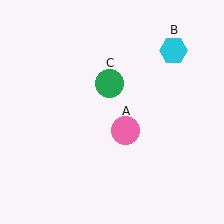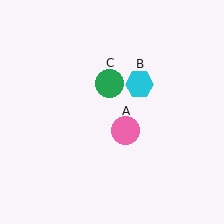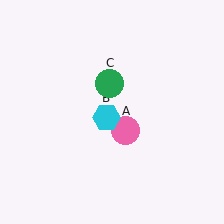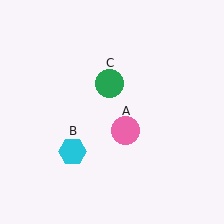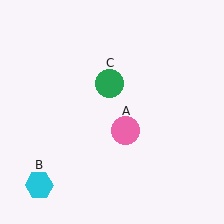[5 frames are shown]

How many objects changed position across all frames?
1 object changed position: cyan hexagon (object B).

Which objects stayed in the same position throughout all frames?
Pink circle (object A) and green circle (object C) remained stationary.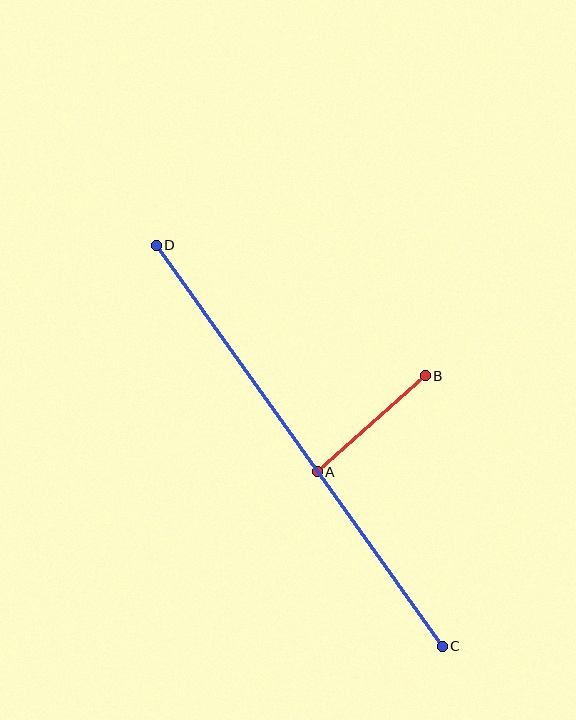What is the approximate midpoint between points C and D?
The midpoint is at approximately (299, 446) pixels.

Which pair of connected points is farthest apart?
Points C and D are farthest apart.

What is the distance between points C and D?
The distance is approximately 493 pixels.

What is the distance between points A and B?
The distance is approximately 145 pixels.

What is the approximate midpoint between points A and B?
The midpoint is at approximately (371, 424) pixels.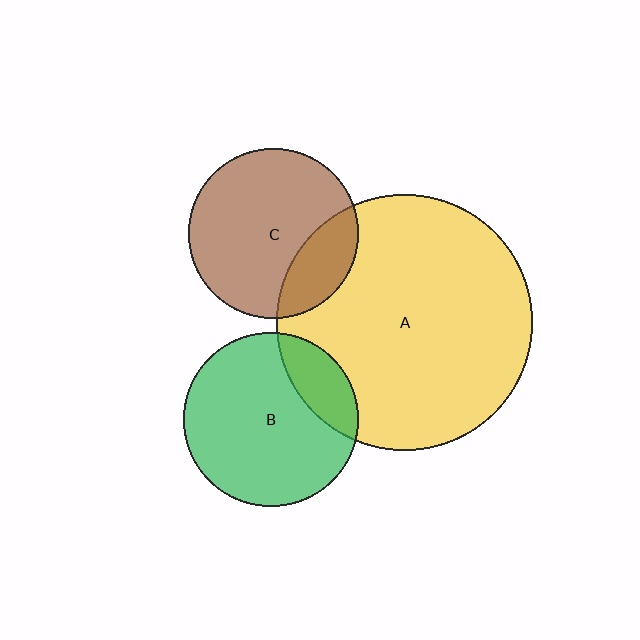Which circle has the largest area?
Circle A (yellow).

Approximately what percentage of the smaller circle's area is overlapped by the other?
Approximately 20%.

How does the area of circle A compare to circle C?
Approximately 2.3 times.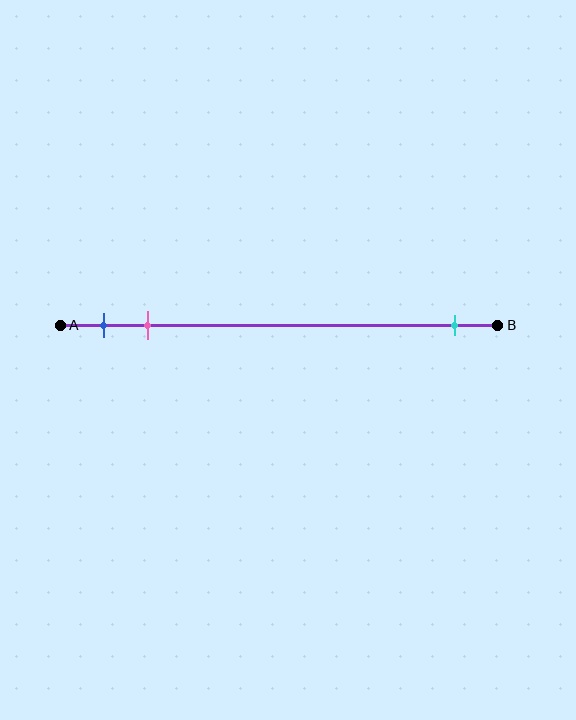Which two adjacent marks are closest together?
The blue and pink marks are the closest adjacent pair.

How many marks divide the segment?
There are 3 marks dividing the segment.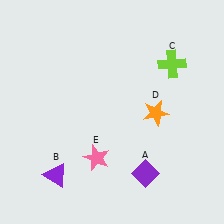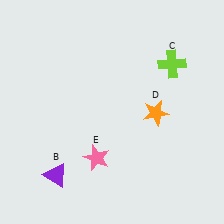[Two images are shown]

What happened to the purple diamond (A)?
The purple diamond (A) was removed in Image 2. It was in the bottom-right area of Image 1.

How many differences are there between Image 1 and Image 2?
There is 1 difference between the two images.